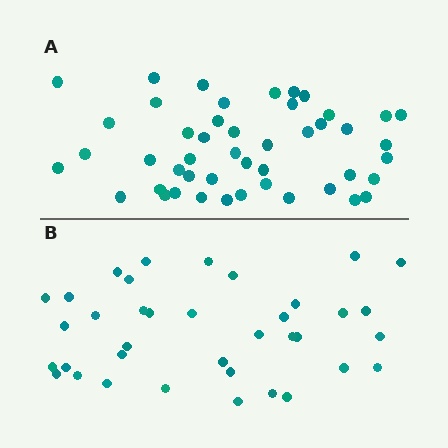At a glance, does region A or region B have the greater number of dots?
Region A (the top region) has more dots.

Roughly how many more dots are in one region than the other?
Region A has roughly 10 or so more dots than region B.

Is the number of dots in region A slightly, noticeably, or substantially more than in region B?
Region A has noticeably more, but not dramatically so. The ratio is roughly 1.3 to 1.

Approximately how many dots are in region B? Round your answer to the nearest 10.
About 40 dots. (The exact count is 37, which rounds to 40.)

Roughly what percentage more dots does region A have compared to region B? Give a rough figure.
About 25% more.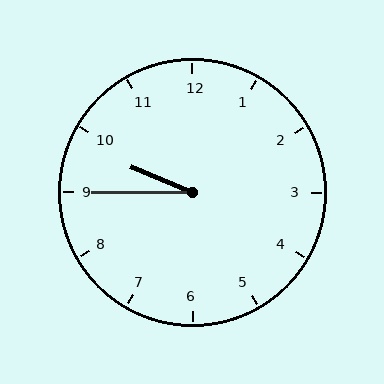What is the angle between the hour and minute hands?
Approximately 22 degrees.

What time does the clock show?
9:45.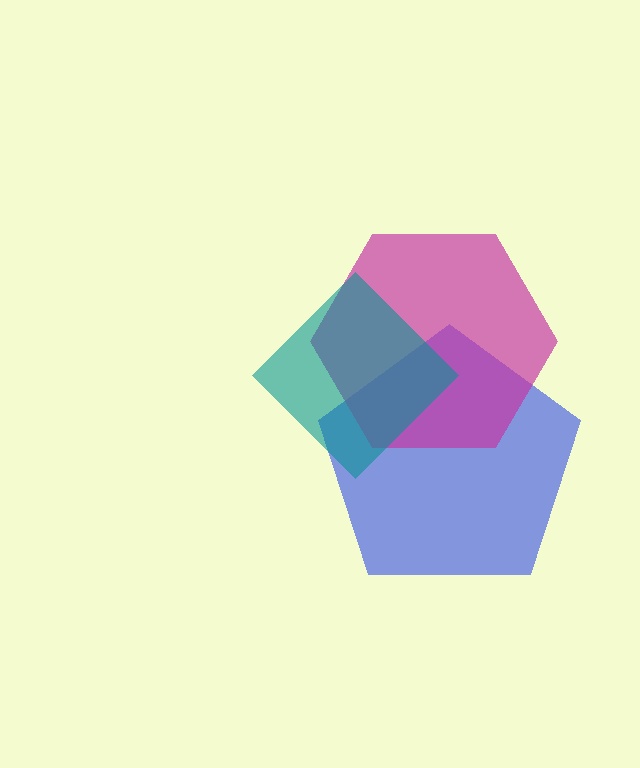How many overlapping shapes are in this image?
There are 3 overlapping shapes in the image.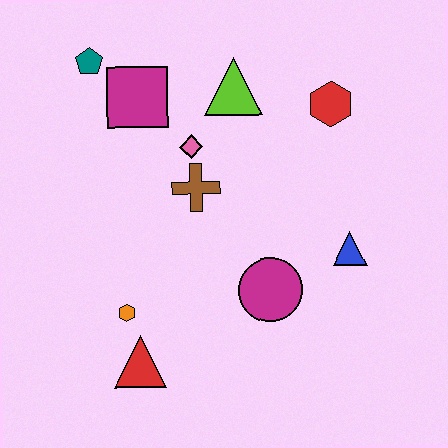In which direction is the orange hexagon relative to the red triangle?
The orange hexagon is above the red triangle.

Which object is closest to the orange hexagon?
The red triangle is closest to the orange hexagon.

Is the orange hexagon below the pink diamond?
Yes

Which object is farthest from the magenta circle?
The teal pentagon is farthest from the magenta circle.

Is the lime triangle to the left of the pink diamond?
No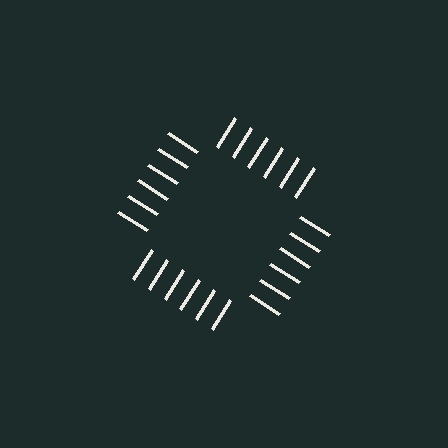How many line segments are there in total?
24 — 6 along each of the 4 edges.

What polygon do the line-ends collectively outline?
An illusory square — the line segments terminate on its edges but no continuous stroke is drawn.